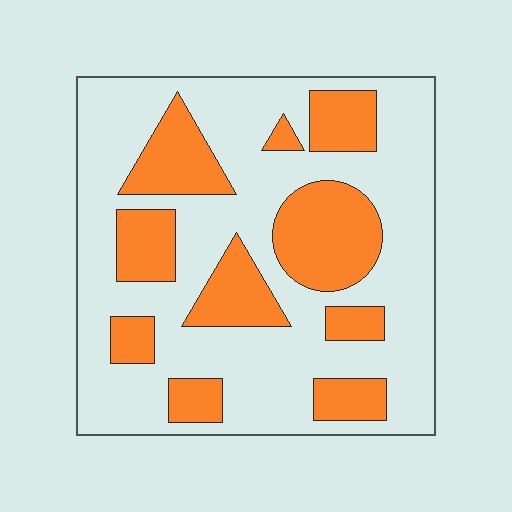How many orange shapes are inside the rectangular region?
10.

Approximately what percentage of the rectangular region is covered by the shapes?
Approximately 30%.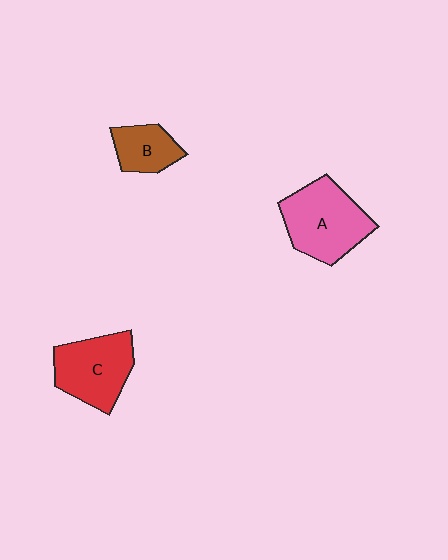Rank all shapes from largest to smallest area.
From largest to smallest: A (pink), C (red), B (brown).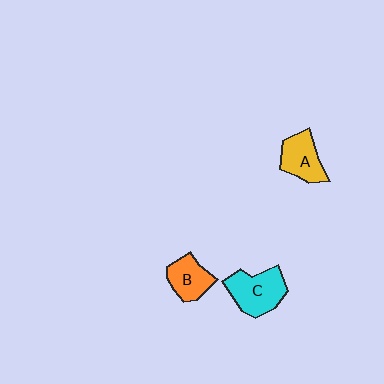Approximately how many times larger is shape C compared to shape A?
Approximately 1.3 times.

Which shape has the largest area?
Shape C (cyan).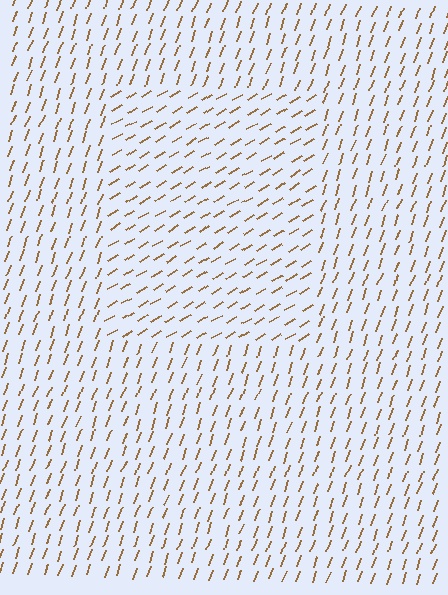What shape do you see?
I see a rectangle.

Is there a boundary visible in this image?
Yes, there is a texture boundary formed by a change in line orientation.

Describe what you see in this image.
The image is filled with small brown line segments. A rectangle region in the image has lines oriented differently from the surrounding lines, creating a visible texture boundary.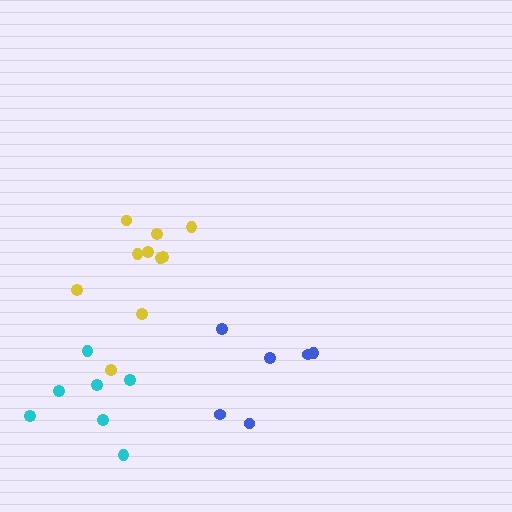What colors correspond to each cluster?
The clusters are colored: blue, yellow, cyan.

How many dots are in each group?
Group 1: 6 dots, Group 2: 10 dots, Group 3: 7 dots (23 total).